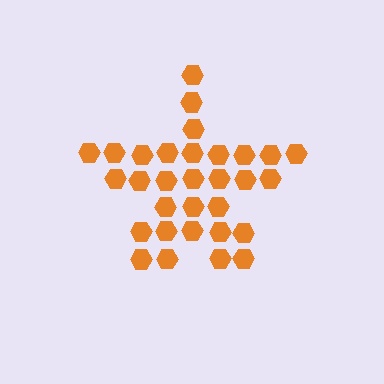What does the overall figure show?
The overall figure shows a star.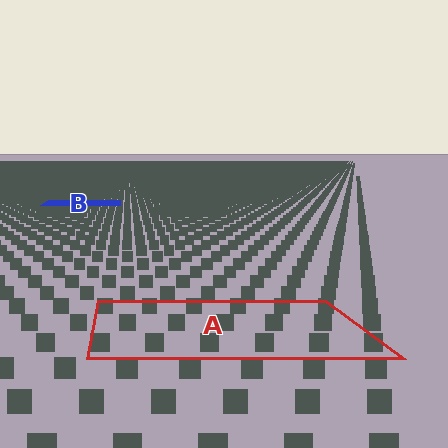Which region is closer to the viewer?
Region A is closer. The texture elements there are larger and more spread out.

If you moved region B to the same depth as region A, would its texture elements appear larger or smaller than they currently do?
They would appear larger. At a closer depth, the same texture elements are projected at a bigger on-screen size.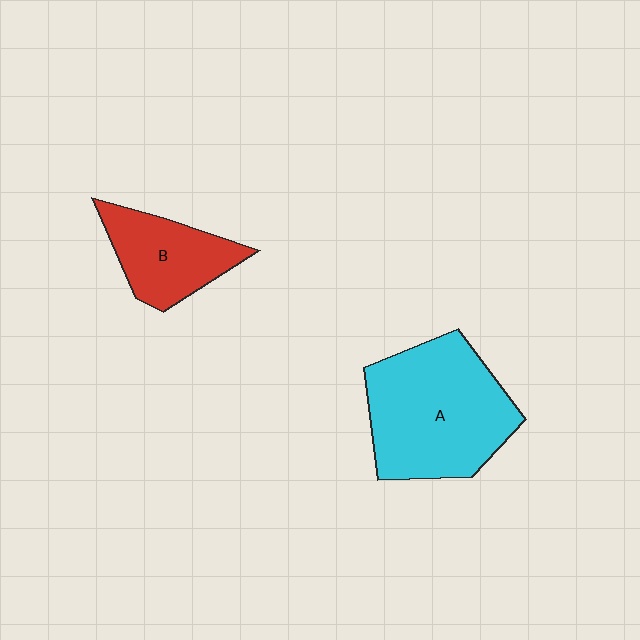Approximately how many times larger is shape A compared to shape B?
Approximately 1.9 times.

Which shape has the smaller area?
Shape B (red).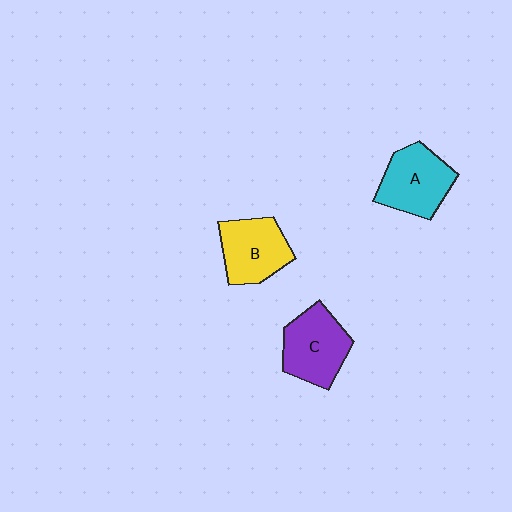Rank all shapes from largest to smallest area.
From largest to smallest: C (purple), A (cyan), B (yellow).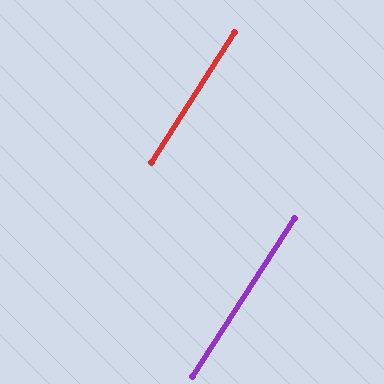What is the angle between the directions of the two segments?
Approximately 1 degree.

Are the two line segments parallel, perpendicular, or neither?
Parallel — their directions differ by only 0.5°.